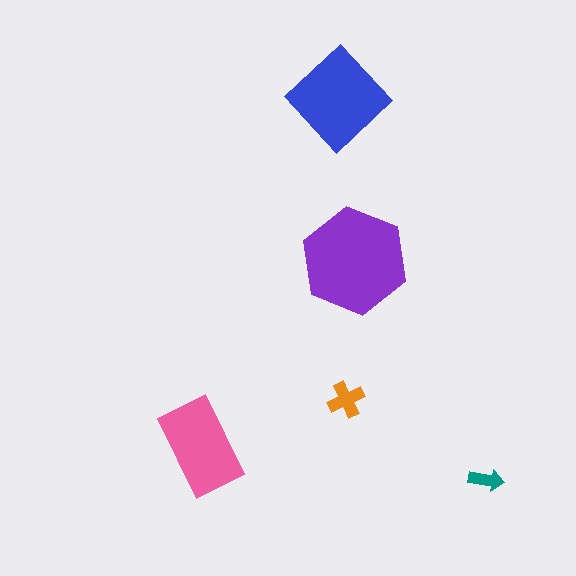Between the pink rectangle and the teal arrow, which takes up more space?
The pink rectangle.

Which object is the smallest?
The teal arrow.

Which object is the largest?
The purple hexagon.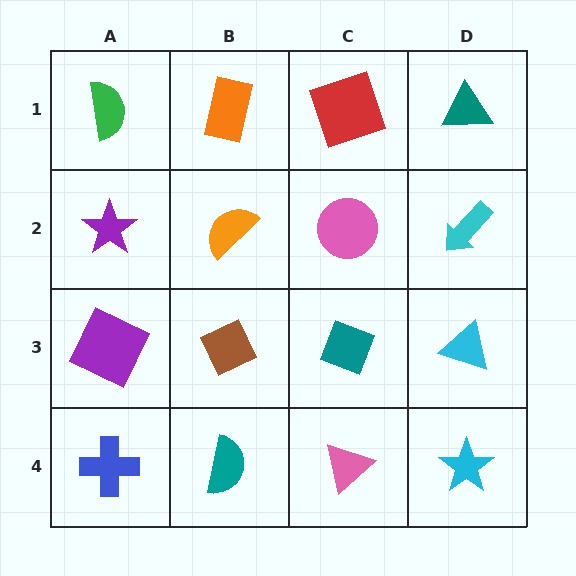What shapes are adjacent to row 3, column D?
A cyan arrow (row 2, column D), a cyan star (row 4, column D), a teal diamond (row 3, column C).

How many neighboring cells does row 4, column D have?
2.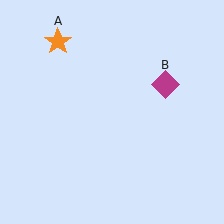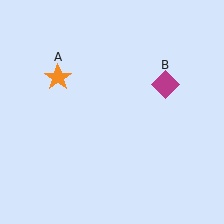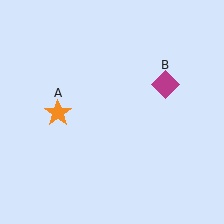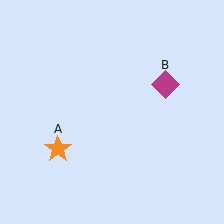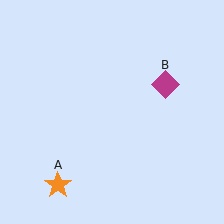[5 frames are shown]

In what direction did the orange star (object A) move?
The orange star (object A) moved down.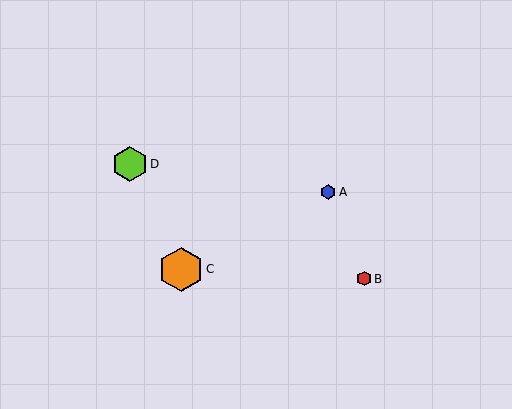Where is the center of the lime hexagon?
The center of the lime hexagon is at (130, 164).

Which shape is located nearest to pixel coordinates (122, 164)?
The lime hexagon (labeled D) at (130, 164) is nearest to that location.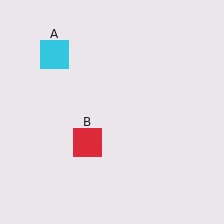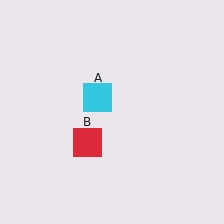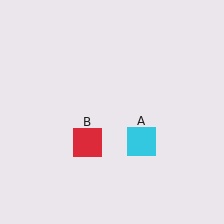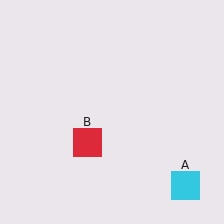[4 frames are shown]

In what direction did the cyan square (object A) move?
The cyan square (object A) moved down and to the right.